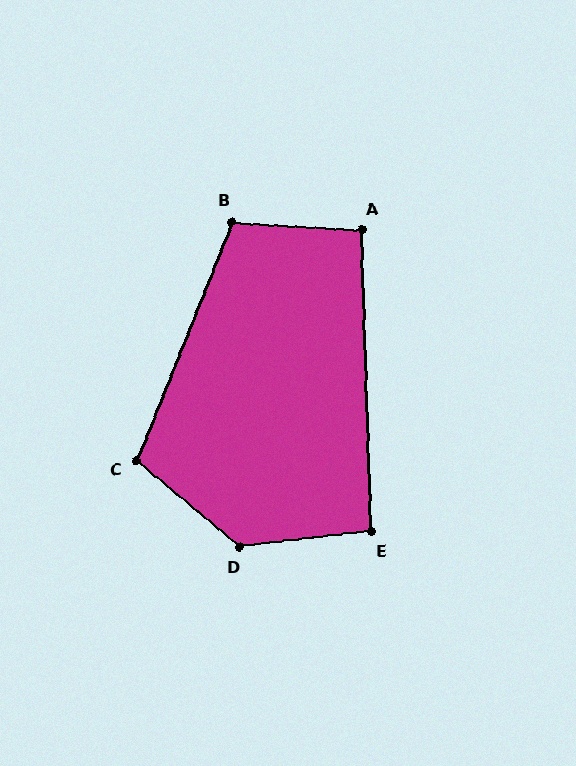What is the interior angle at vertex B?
Approximately 109 degrees (obtuse).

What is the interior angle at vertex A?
Approximately 95 degrees (approximately right).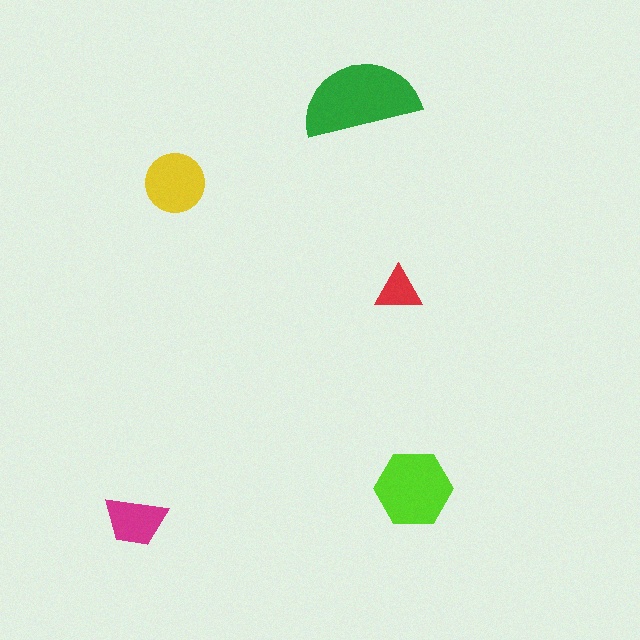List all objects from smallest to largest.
The red triangle, the magenta trapezoid, the yellow circle, the lime hexagon, the green semicircle.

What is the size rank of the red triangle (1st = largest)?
5th.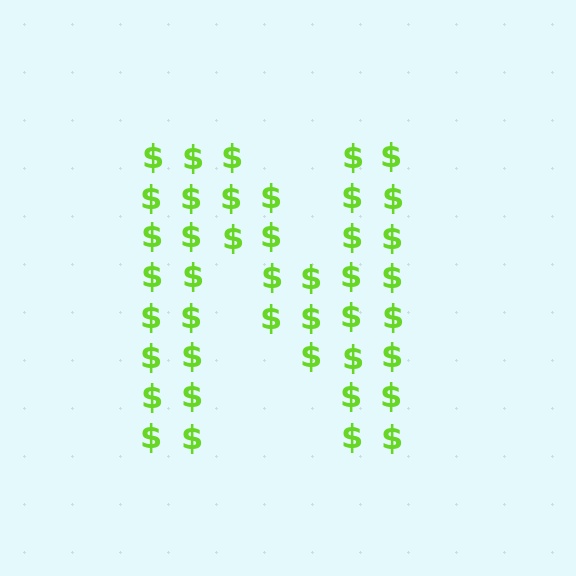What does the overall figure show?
The overall figure shows the letter N.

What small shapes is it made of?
It is made of small dollar signs.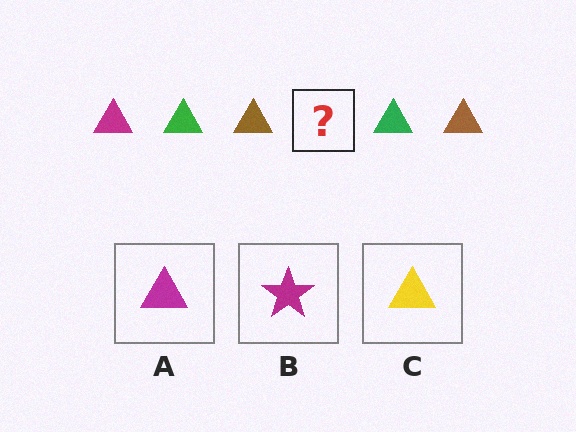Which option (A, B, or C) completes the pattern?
A.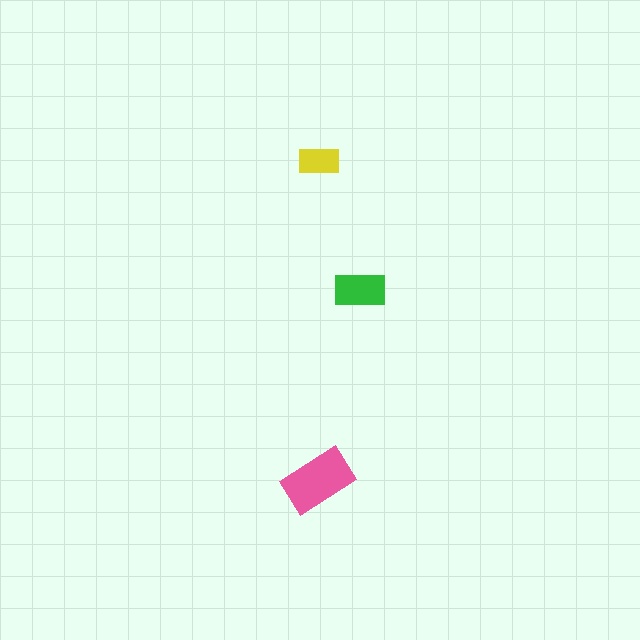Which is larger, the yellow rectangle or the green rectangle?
The green one.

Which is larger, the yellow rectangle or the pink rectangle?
The pink one.